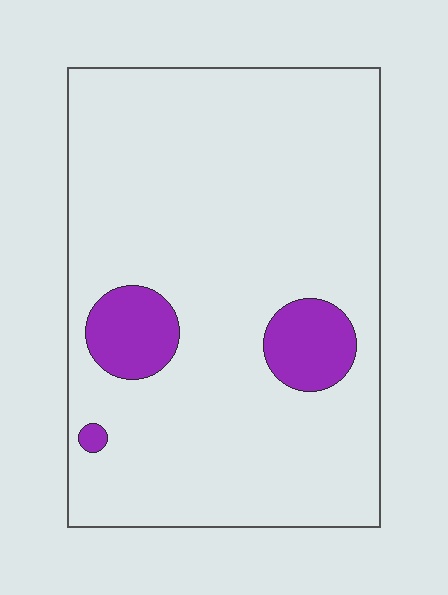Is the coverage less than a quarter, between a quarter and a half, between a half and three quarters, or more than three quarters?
Less than a quarter.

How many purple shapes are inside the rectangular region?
3.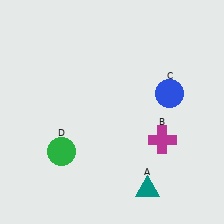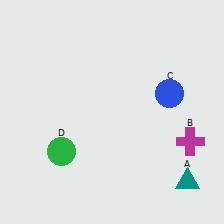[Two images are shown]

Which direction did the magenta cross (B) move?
The magenta cross (B) moved right.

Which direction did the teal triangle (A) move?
The teal triangle (A) moved right.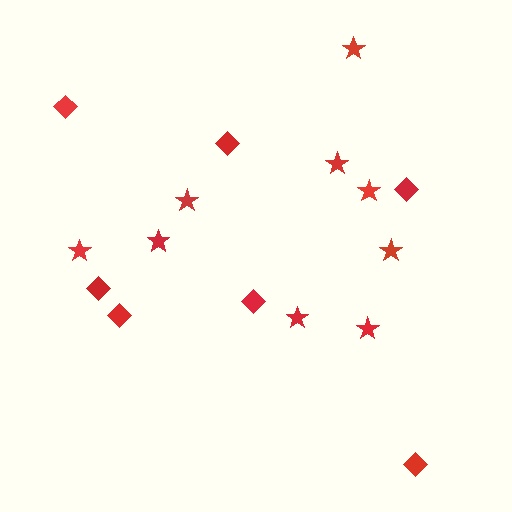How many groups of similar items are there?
There are 2 groups: one group of stars (9) and one group of diamonds (7).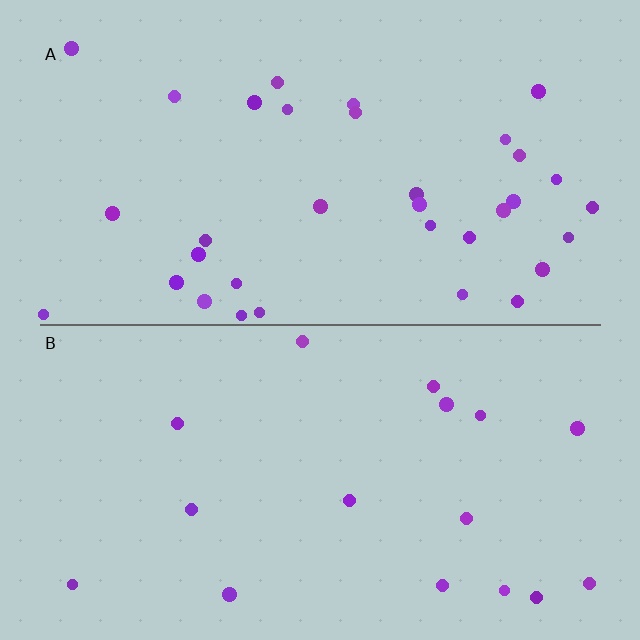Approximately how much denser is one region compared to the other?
Approximately 2.1× — region A over region B.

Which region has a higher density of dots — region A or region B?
A (the top).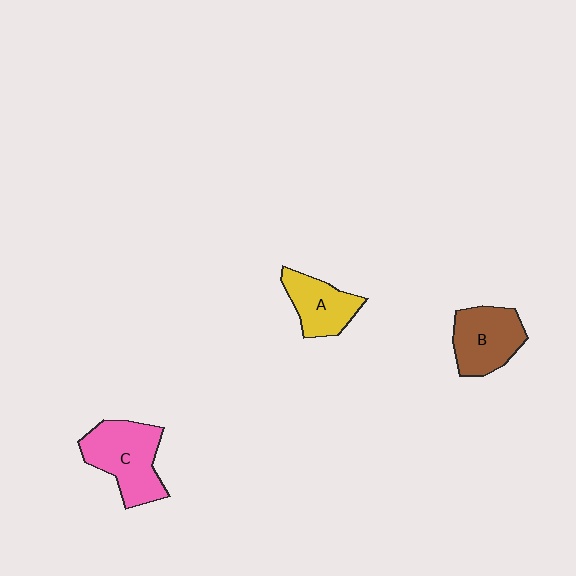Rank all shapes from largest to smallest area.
From largest to smallest: C (pink), B (brown), A (yellow).